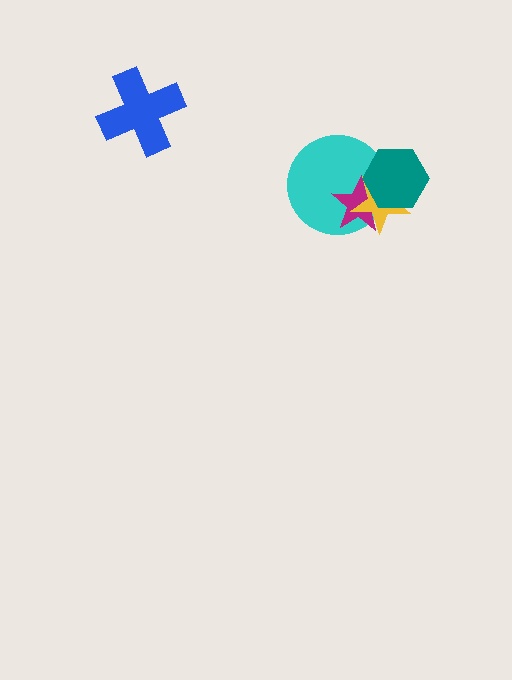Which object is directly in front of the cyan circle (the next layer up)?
The magenta star is directly in front of the cyan circle.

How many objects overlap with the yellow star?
3 objects overlap with the yellow star.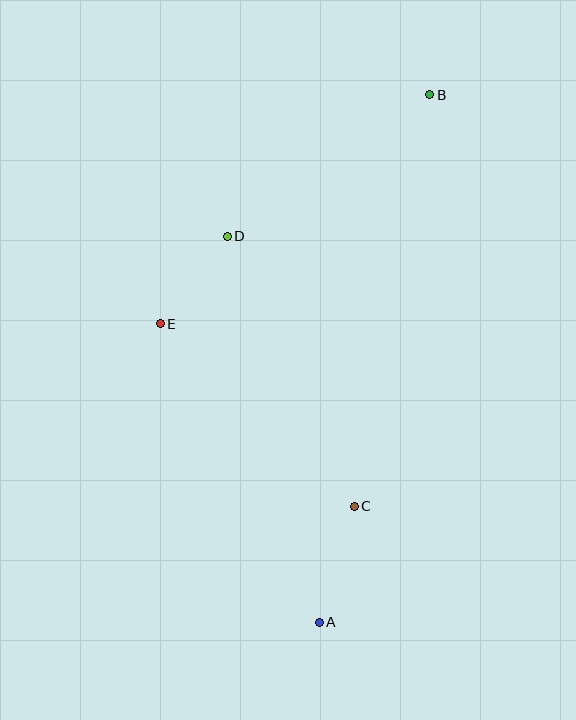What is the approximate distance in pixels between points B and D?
The distance between B and D is approximately 247 pixels.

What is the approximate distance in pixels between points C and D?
The distance between C and D is approximately 298 pixels.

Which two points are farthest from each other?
Points A and B are farthest from each other.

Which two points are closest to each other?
Points D and E are closest to each other.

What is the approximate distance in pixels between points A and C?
The distance between A and C is approximately 121 pixels.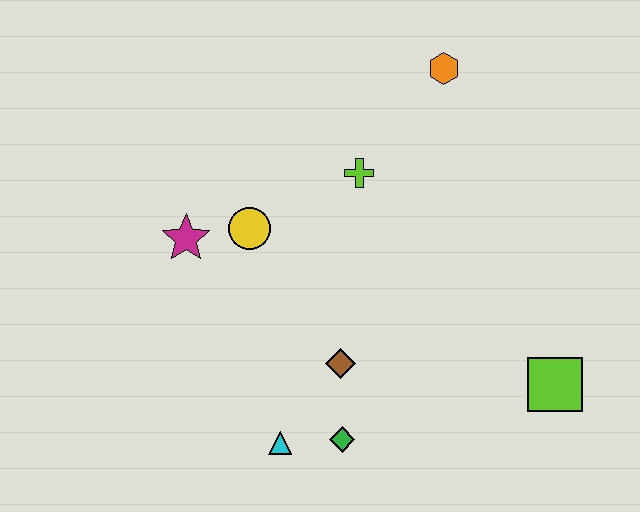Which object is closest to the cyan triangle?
The green diamond is closest to the cyan triangle.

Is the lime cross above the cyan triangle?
Yes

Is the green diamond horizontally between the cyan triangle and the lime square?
Yes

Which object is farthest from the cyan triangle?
The orange hexagon is farthest from the cyan triangle.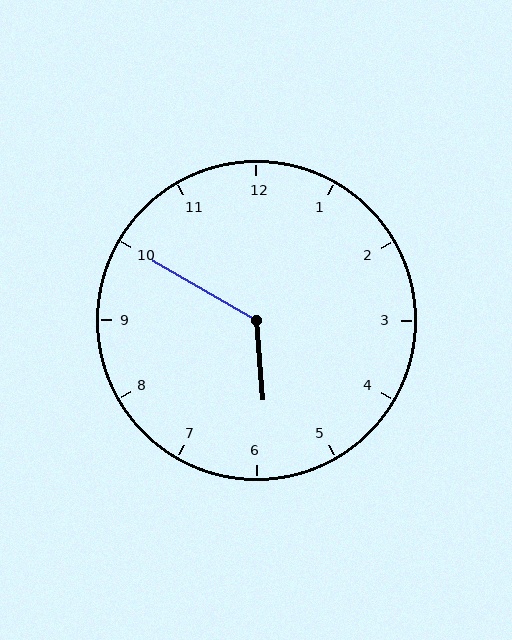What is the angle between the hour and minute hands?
Approximately 125 degrees.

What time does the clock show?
5:50.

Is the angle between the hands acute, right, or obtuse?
It is obtuse.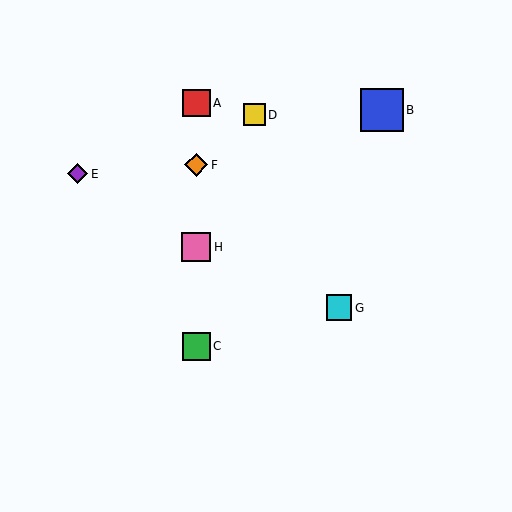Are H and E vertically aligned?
No, H is at x≈196 and E is at x≈78.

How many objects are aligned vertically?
4 objects (A, C, F, H) are aligned vertically.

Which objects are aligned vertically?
Objects A, C, F, H are aligned vertically.